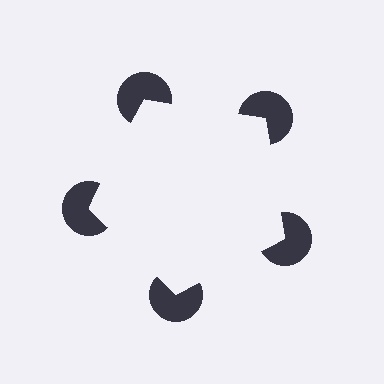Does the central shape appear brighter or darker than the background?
It typically appears slightly brighter than the background, even though no actual brightness change is drawn.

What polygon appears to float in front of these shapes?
An illusory pentagon — its edges are inferred from the aligned wedge cuts in the pac-man discs, not physically drawn.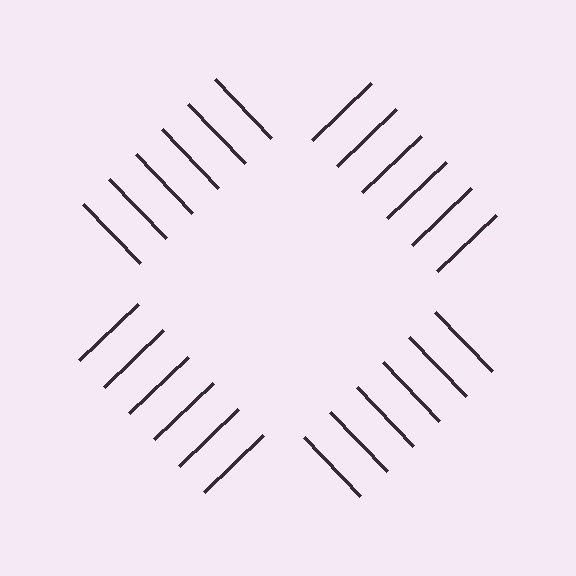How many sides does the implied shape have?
4 sides — the line-ends trace a square.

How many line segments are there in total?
24 — 6 along each of the 4 edges.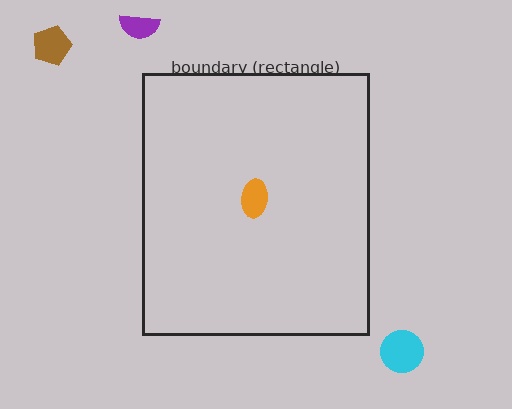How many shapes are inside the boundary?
1 inside, 3 outside.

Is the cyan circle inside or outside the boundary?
Outside.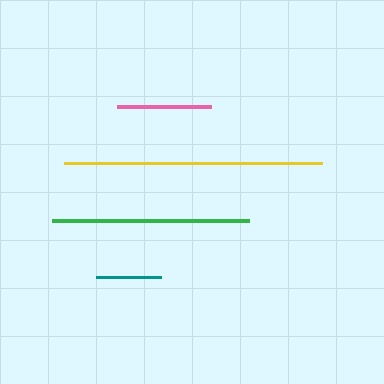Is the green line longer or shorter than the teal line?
The green line is longer than the teal line.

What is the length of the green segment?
The green segment is approximately 197 pixels long.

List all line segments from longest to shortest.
From longest to shortest: yellow, green, pink, teal.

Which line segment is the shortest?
The teal line is the shortest at approximately 65 pixels.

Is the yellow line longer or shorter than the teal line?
The yellow line is longer than the teal line.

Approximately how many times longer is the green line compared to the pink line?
The green line is approximately 2.1 times the length of the pink line.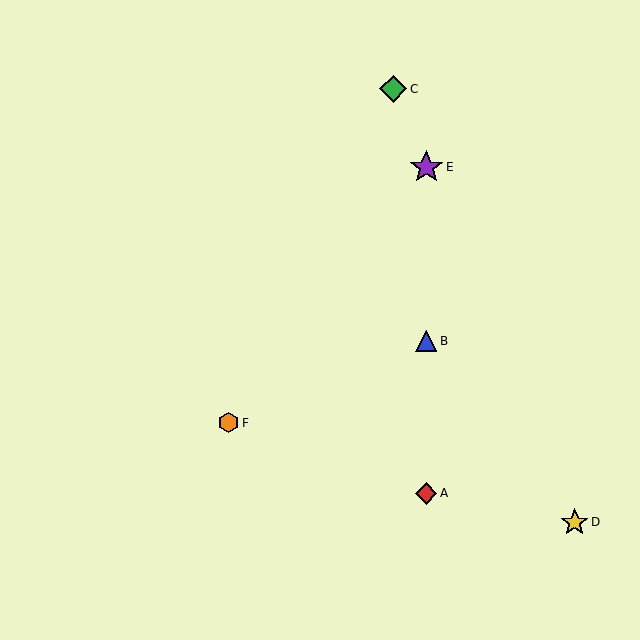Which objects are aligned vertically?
Objects A, B, E are aligned vertically.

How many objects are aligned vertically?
3 objects (A, B, E) are aligned vertically.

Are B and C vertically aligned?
No, B is at x≈426 and C is at x≈393.